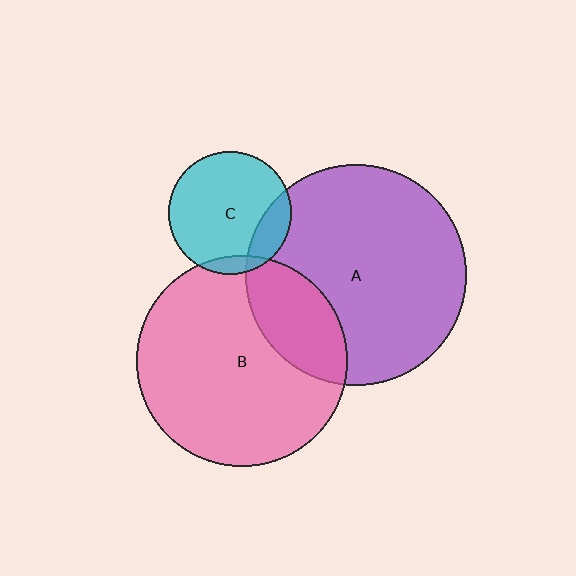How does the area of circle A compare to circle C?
Approximately 3.2 times.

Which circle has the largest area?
Circle A (purple).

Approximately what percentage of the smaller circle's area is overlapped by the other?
Approximately 15%.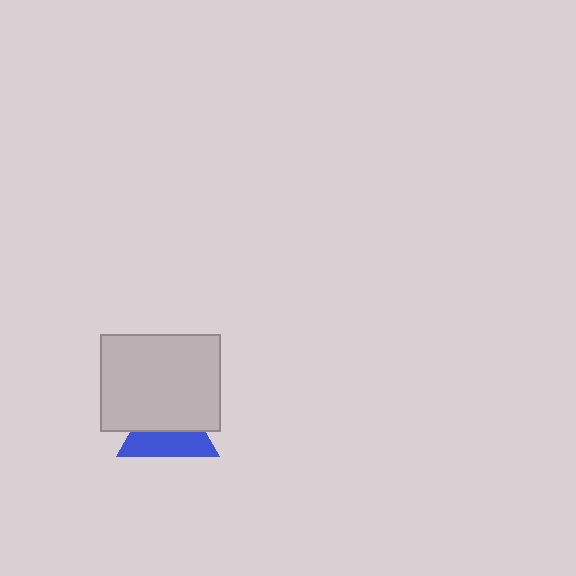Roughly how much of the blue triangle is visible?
About half of it is visible (roughly 49%).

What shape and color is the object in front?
The object in front is a light gray rectangle.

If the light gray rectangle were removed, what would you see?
You would see the complete blue triangle.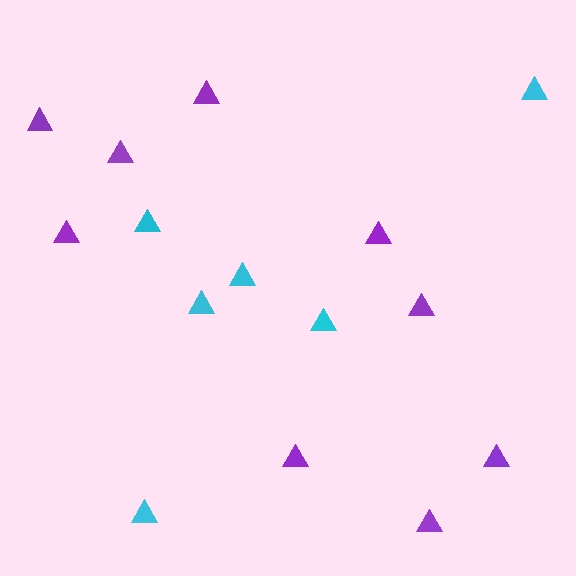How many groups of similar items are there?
There are 2 groups: one group of cyan triangles (6) and one group of purple triangles (9).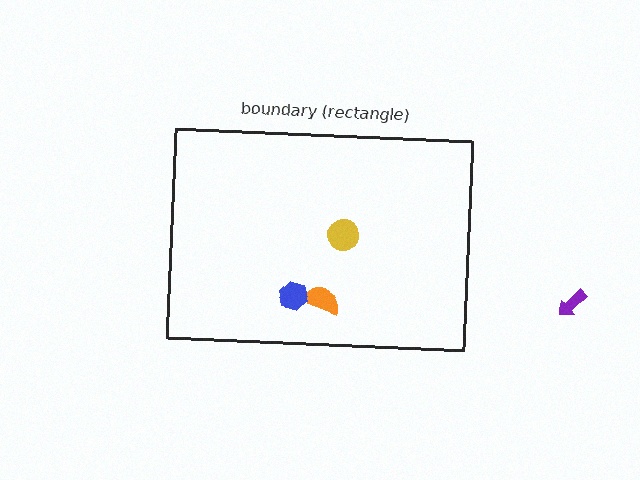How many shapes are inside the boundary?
3 inside, 1 outside.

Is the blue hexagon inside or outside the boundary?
Inside.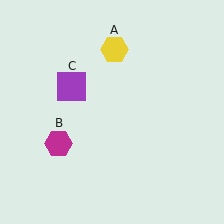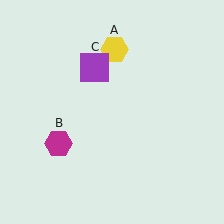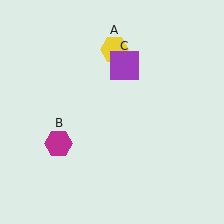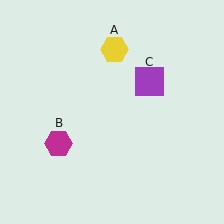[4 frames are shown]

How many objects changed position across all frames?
1 object changed position: purple square (object C).